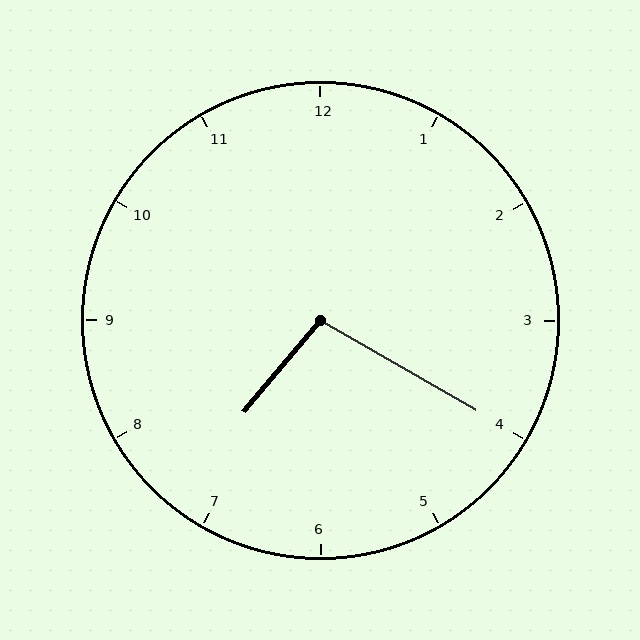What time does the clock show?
7:20.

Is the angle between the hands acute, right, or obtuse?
It is obtuse.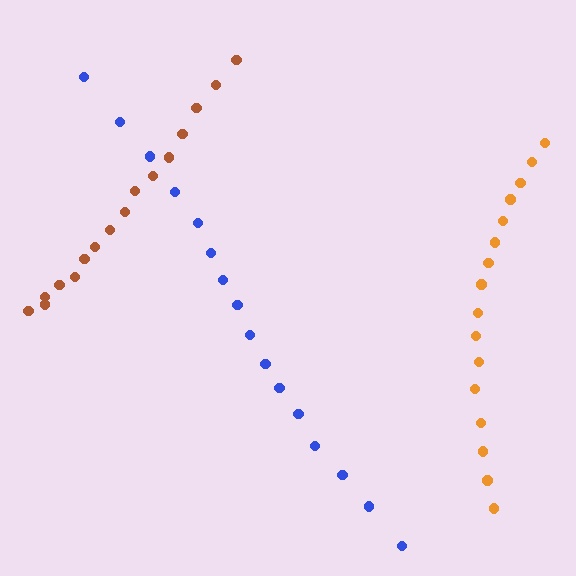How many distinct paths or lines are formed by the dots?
There are 3 distinct paths.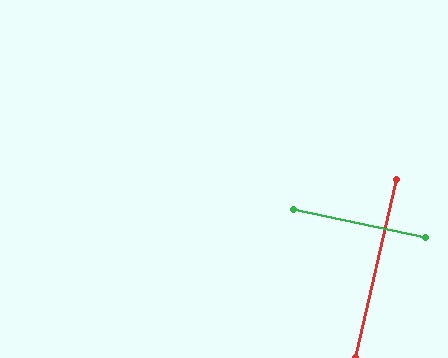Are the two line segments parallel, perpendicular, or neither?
Perpendicular — they meet at approximately 89°.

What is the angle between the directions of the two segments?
Approximately 89 degrees.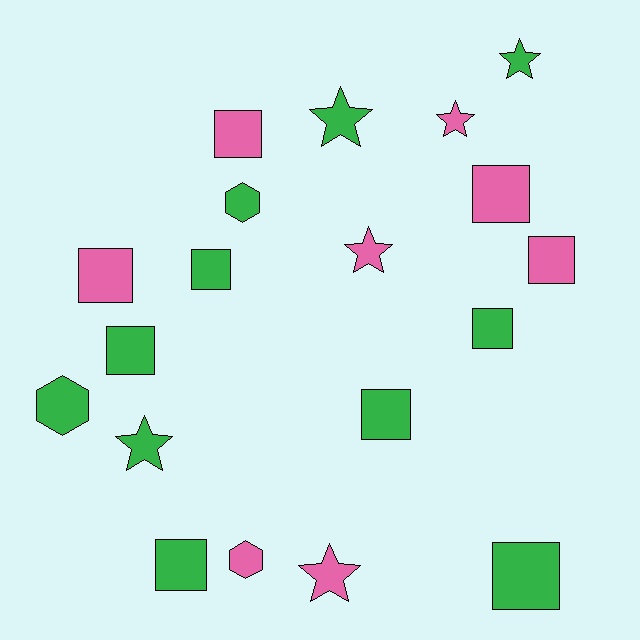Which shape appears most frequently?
Square, with 10 objects.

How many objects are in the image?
There are 19 objects.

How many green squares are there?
There are 6 green squares.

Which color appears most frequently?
Green, with 11 objects.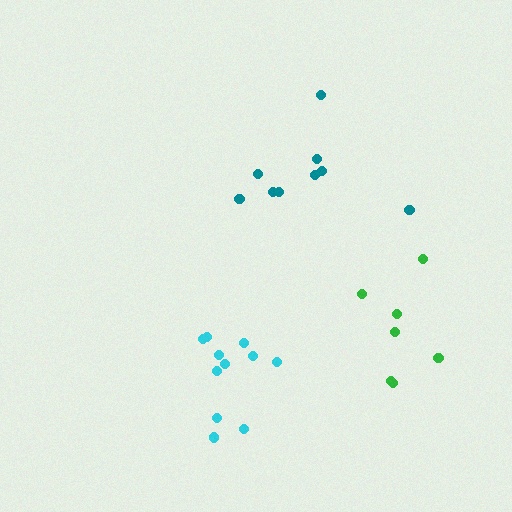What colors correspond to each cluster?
The clusters are colored: cyan, green, teal.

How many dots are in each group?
Group 1: 11 dots, Group 2: 7 dots, Group 3: 9 dots (27 total).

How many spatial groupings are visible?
There are 3 spatial groupings.